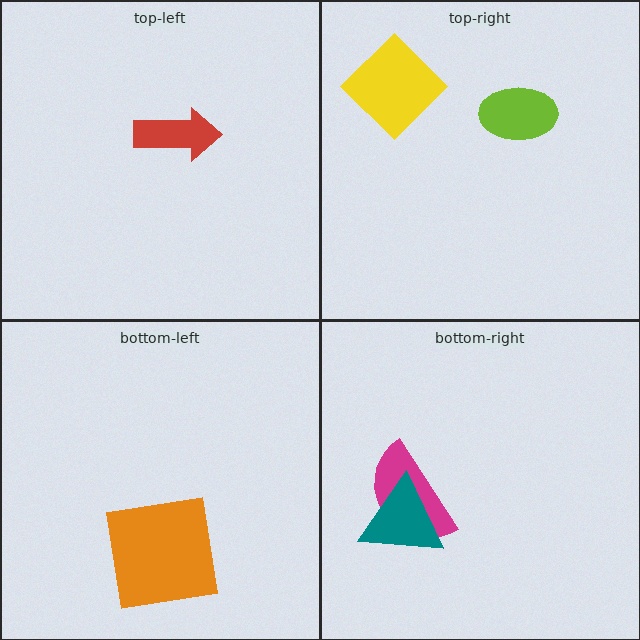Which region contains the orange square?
The bottom-left region.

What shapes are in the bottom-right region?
The magenta semicircle, the teal triangle.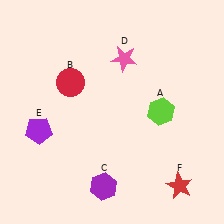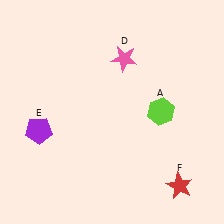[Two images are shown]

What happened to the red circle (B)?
The red circle (B) was removed in Image 2. It was in the top-left area of Image 1.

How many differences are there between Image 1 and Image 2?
There are 2 differences between the two images.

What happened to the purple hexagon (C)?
The purple hexagon (C) was removed in Image 2. It was in the bottom-left area of Image 1.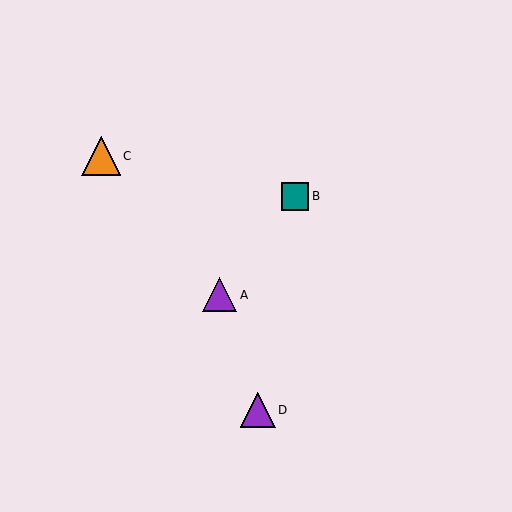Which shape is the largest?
The orange triangle (labeled C) is the largest.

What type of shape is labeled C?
Shape C is an orange triangle.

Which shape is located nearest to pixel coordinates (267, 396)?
The purple triangle (labeled D) at (258, 410) is nearest to that location.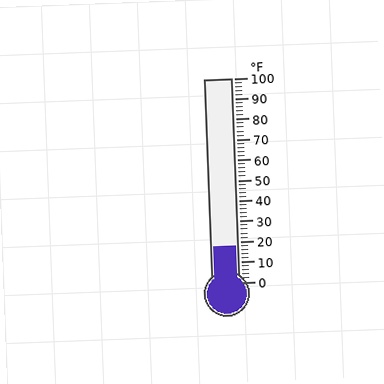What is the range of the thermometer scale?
The thermometer scale ranges from 0°F to 100°F.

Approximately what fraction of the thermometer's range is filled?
The thermometer is filled to approximately 20% of its range.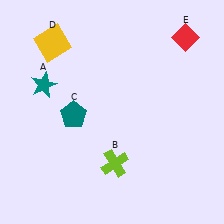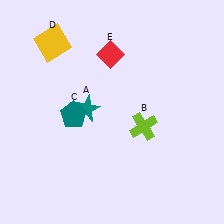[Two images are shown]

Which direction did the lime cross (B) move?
The lime cross (B) moved up.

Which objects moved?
The objects that moved are: the teal star (A), the lime cross (B), the red diamond (E).